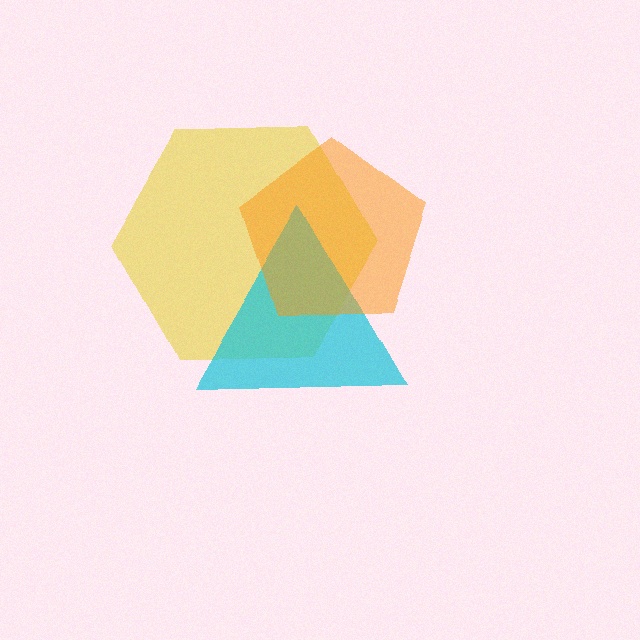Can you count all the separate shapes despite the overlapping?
Yes, there are 3 separate shapes.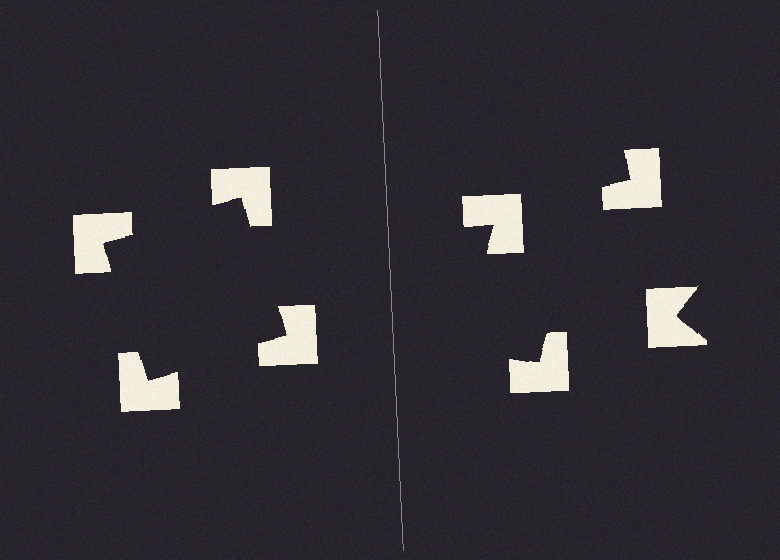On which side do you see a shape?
An illusory square appears on the left side. On the right side the wedge cuts are rotated, so no coherent shape forms.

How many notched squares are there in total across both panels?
8 — 4 on each side.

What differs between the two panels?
The notched squares are positioned identically on both sides; only the wedge orientations differ. On the left they align to a square; on the right they are misaligned.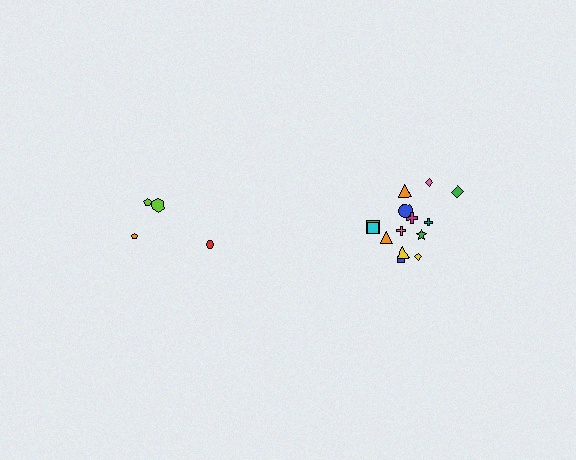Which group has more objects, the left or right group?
The right group.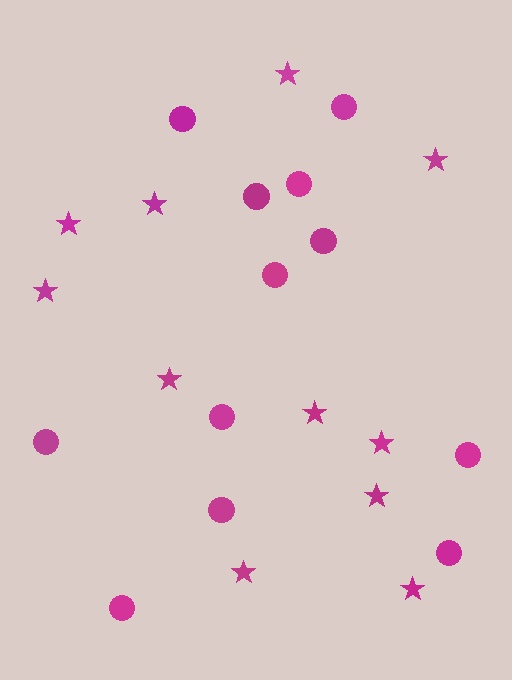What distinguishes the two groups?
There are 2 groups: one group of circles (12) and one group of stars (11).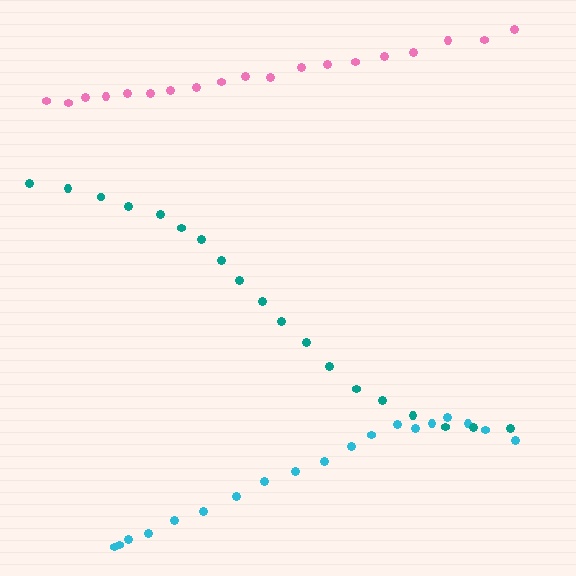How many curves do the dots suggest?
There are 3 distinct paths.